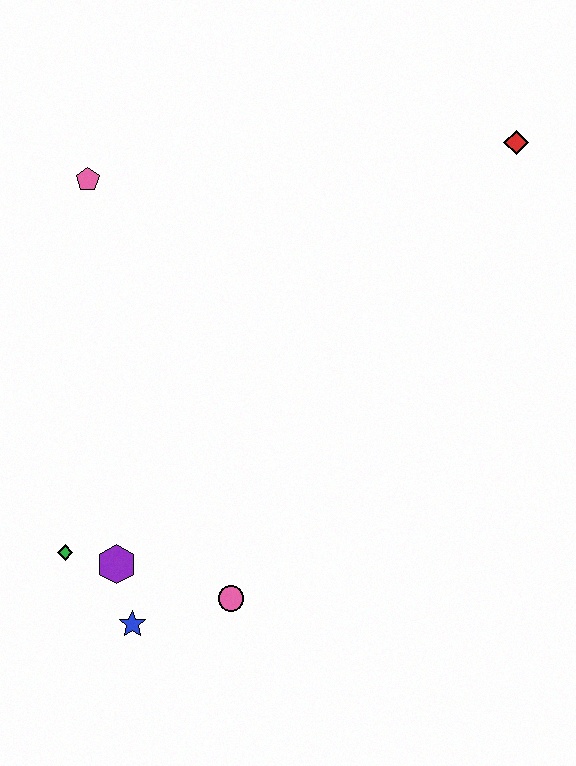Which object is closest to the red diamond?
The pink pentagon is closest to the red diamond.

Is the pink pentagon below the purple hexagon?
No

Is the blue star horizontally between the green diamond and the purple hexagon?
No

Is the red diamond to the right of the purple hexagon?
Yes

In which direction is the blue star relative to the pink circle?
The blue star is to the left of the pink circle.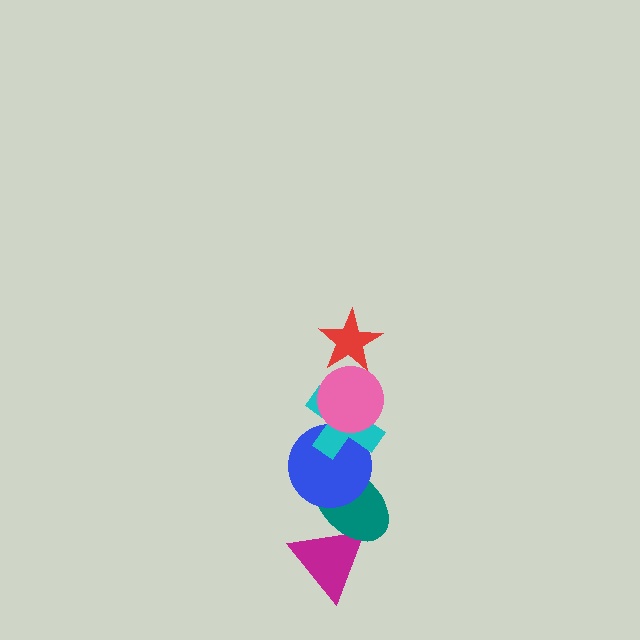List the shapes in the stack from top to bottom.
From top to bottom: the red star, the pink circle, the cyan cross, the blue circle, the teal ellipse, the magenta triangle.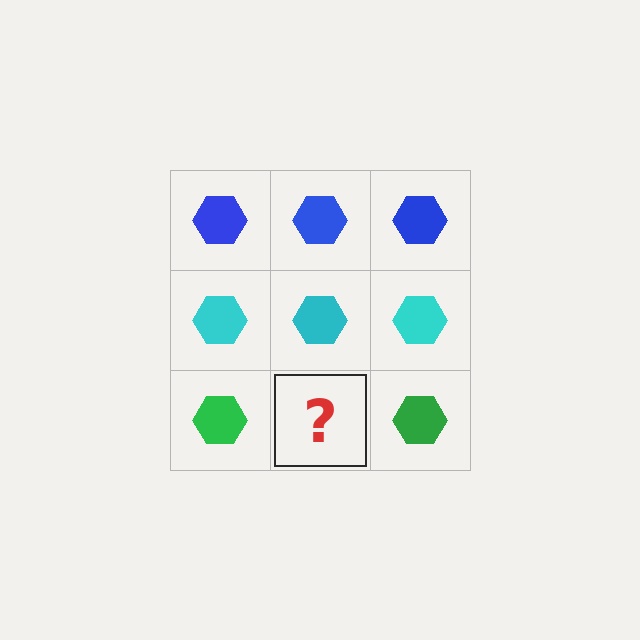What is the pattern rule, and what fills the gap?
The rule is that each row has a consistent color. The gap should be filled with a green hexagon.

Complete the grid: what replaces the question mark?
The question mark should be replaced with a green hexagon.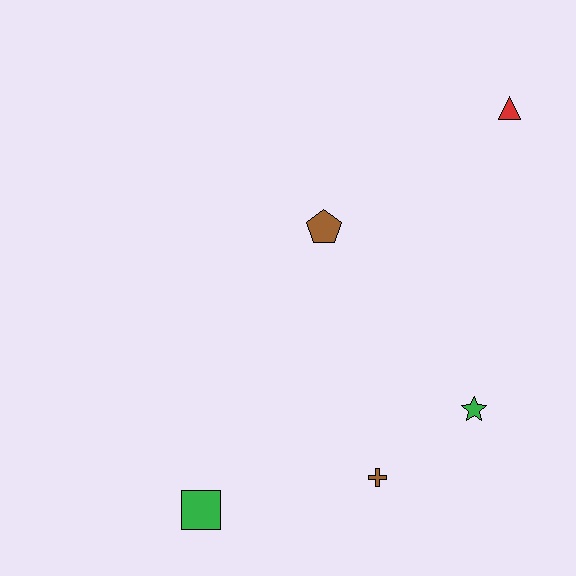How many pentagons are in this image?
There is 1 pentagon.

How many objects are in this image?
There are 5 objects.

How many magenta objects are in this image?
There are no magenta objects.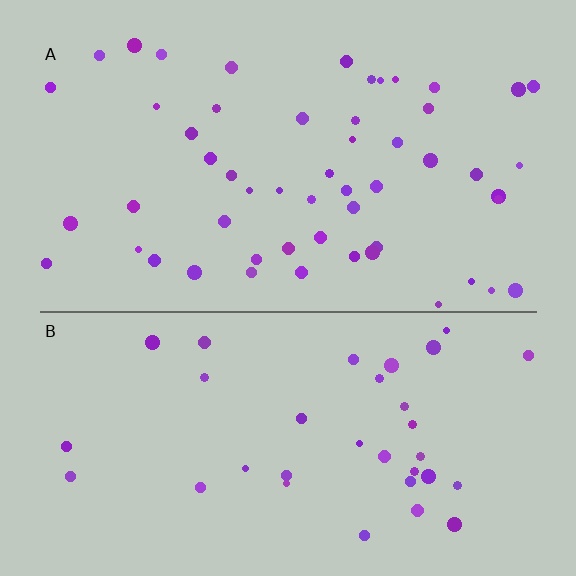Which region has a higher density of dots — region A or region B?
A (the top).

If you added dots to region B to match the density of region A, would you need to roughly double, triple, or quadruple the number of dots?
Approximately double.